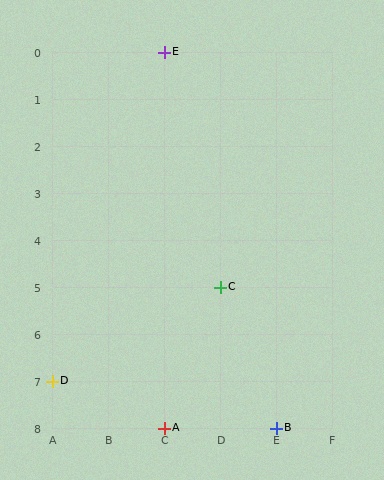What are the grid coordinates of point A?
Point A is at grid coordinates (C, 8).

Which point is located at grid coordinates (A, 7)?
Point D is at (A, 7).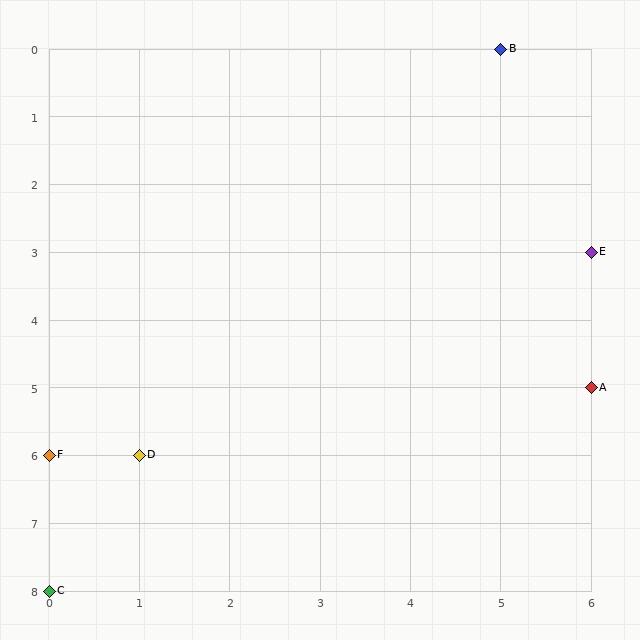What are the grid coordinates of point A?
Point A is at grid coordinates (6, 5).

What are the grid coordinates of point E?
Point E is at grid coordinates (6, 3).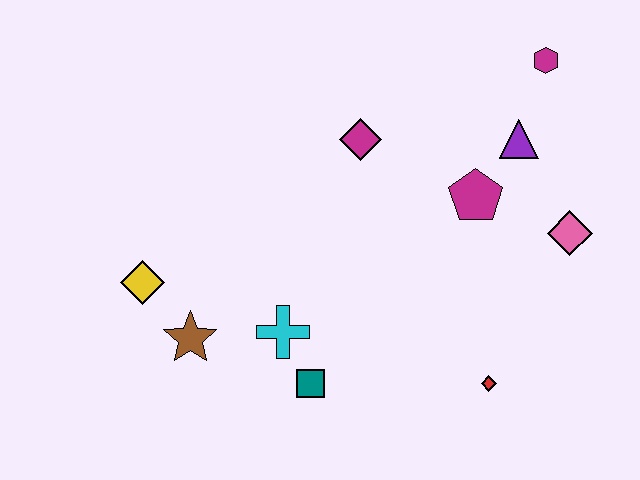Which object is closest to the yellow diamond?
The brown star is closest to the yellow diamond.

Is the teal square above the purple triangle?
No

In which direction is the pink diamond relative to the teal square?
The pink diamond is to the right of the teal square.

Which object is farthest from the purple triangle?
The yellow diamond is farthest from the purple triangle.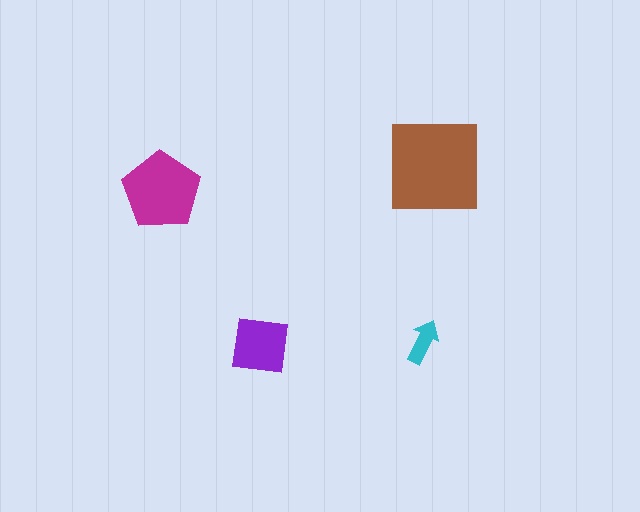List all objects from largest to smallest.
The brown square, the magenta pentagon, the purple square, the cyan arrow.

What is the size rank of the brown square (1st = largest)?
1st.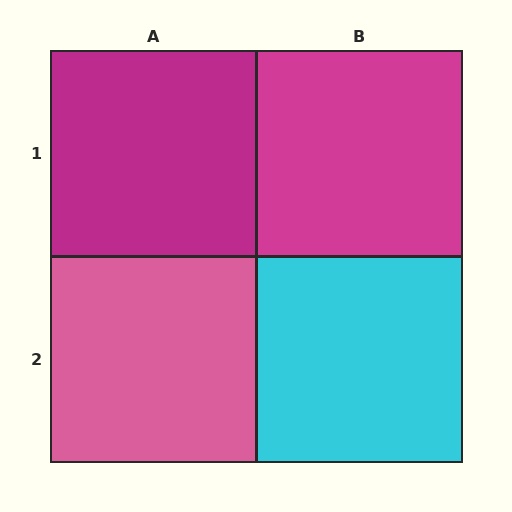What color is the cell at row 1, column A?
Magenta.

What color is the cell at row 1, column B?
Magenta.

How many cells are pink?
1 cell is pink.